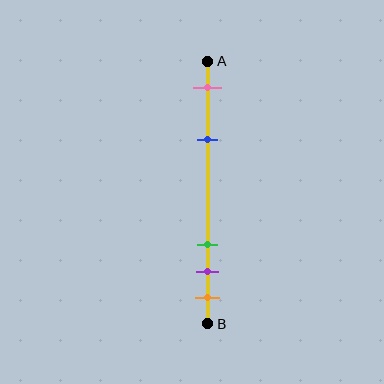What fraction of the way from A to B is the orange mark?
The orange mark is approximately 90% (0.9) of the way from A to B.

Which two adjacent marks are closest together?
The purple and orange marks are the closest adjacent pair.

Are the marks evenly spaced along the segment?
No, the marks are not evenly spaced.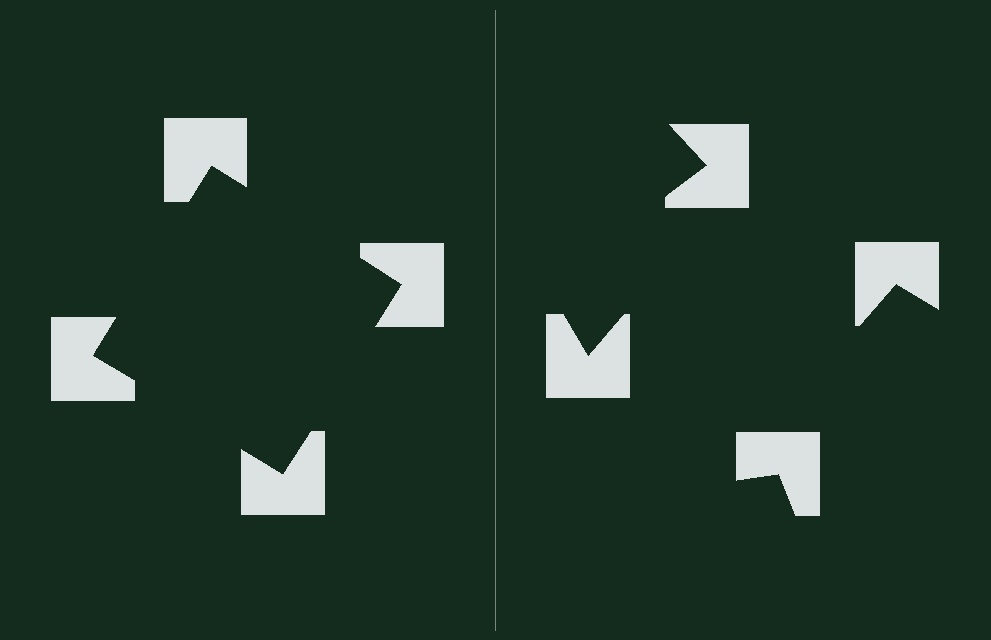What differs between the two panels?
The notched squares are positioned identically on both sides; only the wedge orientations differ. On the left they align to a square; on the right they are misaligned.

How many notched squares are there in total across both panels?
8 — 4 on each side.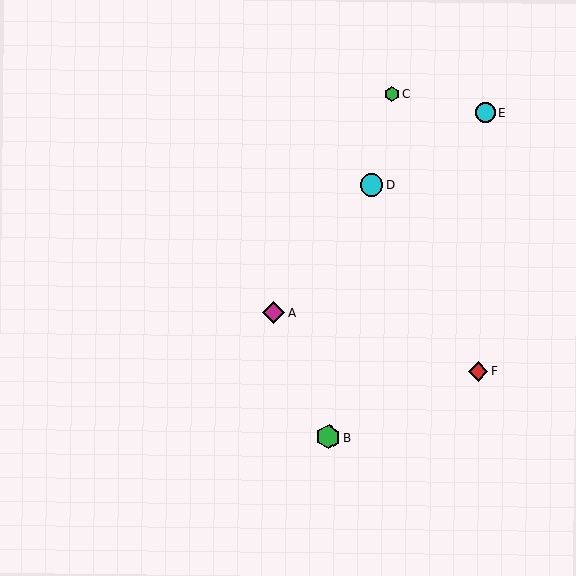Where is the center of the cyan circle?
The center of the cyan circle is at (372, 185).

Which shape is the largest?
The green hexagon (labeled B) is the largest.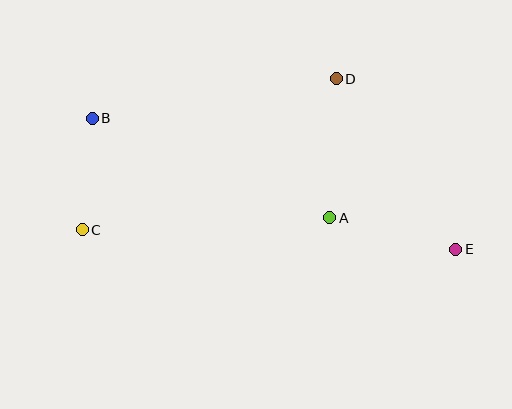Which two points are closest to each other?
Points B and C are closest to each other.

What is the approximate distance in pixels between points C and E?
The distance between C and E is approximately 374 pixels.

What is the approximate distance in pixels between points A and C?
The distance between A and C is approximately 248 pixels.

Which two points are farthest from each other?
Points B and E are farthest from each other.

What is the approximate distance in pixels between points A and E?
The distance between A and E is approximately 130 pixels.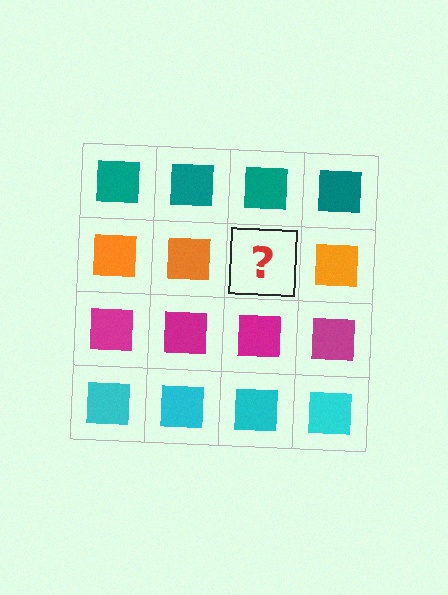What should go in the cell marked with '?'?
The missing cell should contain an orange square.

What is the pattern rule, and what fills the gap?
The rule is that each row has a consistent color. The gap should be filled with an orange square.